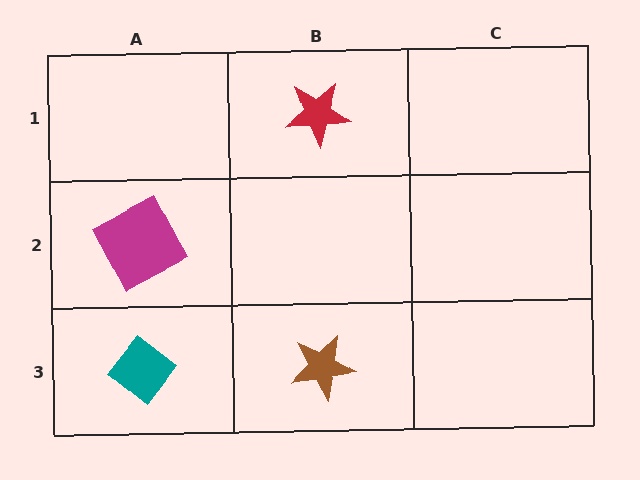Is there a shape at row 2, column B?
No, that cell is empty.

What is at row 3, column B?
A brown star.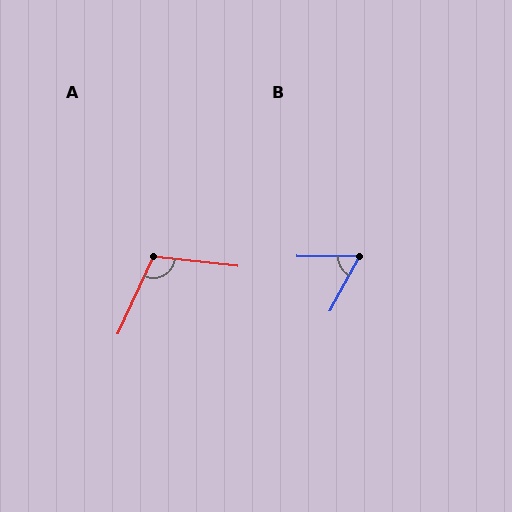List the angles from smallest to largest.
B (62°), A (108°).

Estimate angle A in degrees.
Approximately 108 degrees.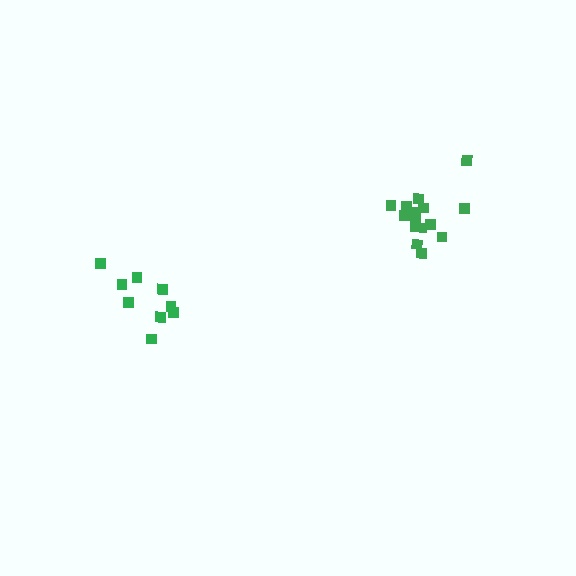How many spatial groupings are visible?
There are 2 spatial groupings.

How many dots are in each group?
Group 1: 9 dots, Group 2: 15 dots (24 total).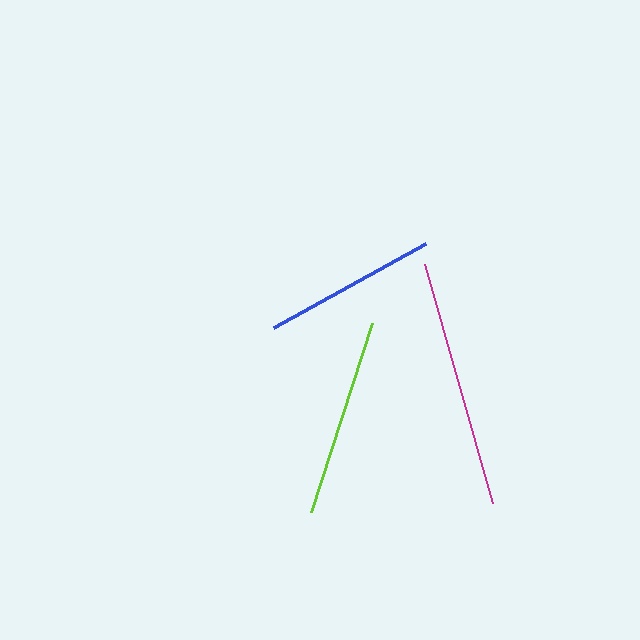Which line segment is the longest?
The magenta line is the longest at approximately 249 pixels.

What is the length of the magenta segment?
The magenta segment is approximately 249 pixels long.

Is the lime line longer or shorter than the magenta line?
The magenta line is longer than the lime line.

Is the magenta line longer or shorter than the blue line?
The magenta line is longer than the blue line.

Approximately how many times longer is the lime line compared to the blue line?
The lime line is approximately 1.1 times the length of the blue line.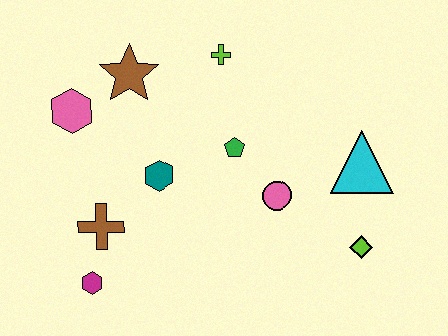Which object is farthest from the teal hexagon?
The lime diamond is farthest from the teal hexagon.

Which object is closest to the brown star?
The pink hexagon is closest to the brown star.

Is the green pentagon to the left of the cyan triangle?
Yes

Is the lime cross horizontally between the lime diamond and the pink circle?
No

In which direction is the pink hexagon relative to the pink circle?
The pink hexagon is to the left of the pink circle.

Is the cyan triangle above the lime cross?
No